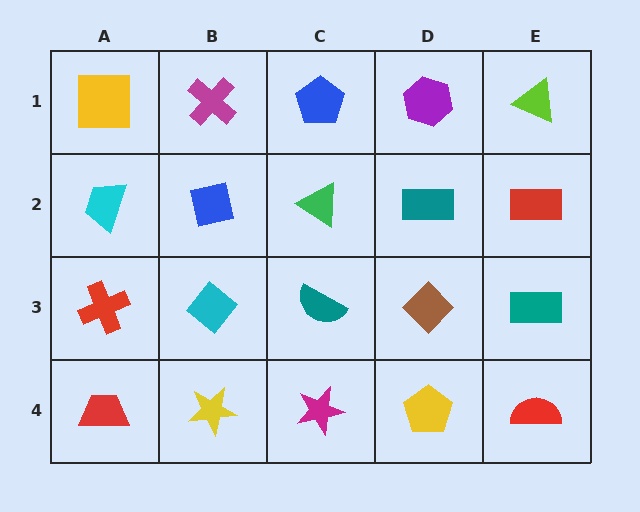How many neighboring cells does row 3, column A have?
3.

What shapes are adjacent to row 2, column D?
A purple hexagon (row 1, column D), a brown diamond (row 3, column D), a green triangle (row 2, column C), a red rectangle (row 2, column E).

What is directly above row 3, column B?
A blue square.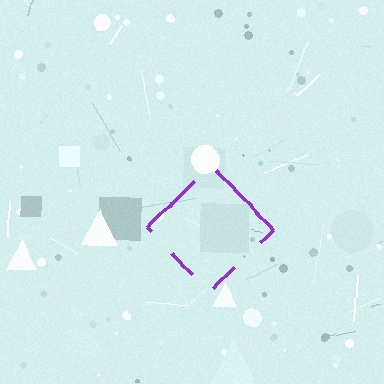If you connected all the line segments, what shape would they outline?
They would outline a diamond.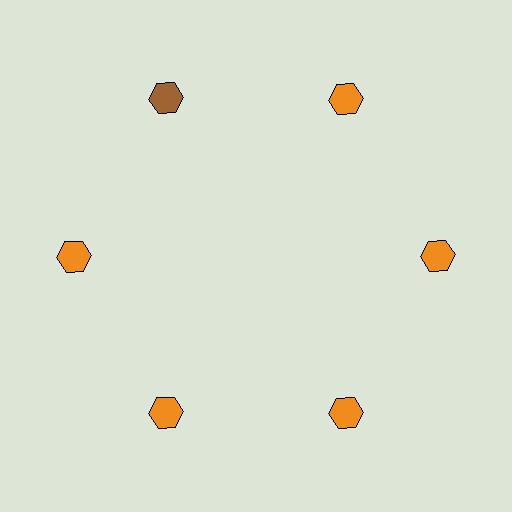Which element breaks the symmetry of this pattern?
The brown hexagon at roughly the 11 o'clock position breaks the symmetry. All other shapes are orange hexagons.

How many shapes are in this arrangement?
There are 6 shapes arranged in a ring pattern.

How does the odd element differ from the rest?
It has a different color: brown instead of orange.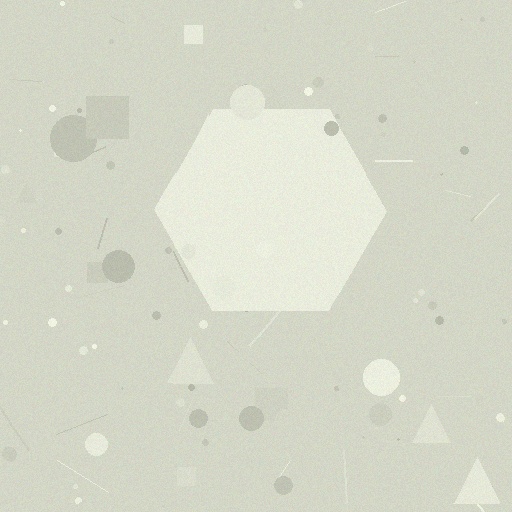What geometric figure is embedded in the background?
A hexagon is embedded in the background.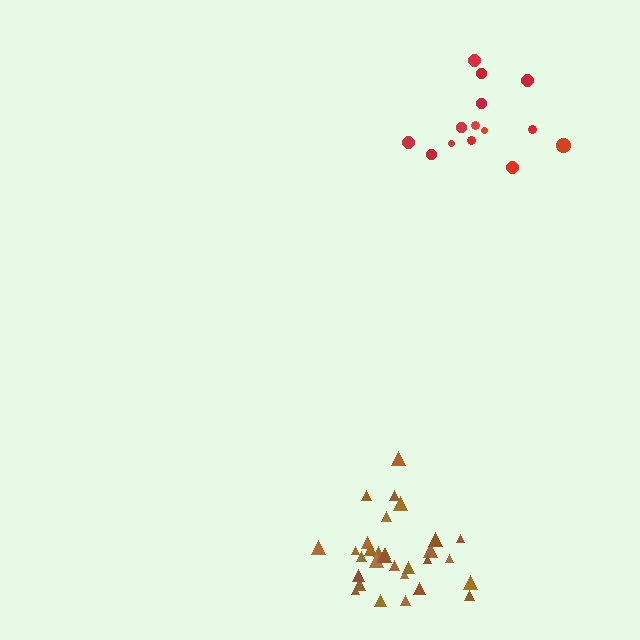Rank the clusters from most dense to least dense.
brown, red.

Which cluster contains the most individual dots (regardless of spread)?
Brown (31).